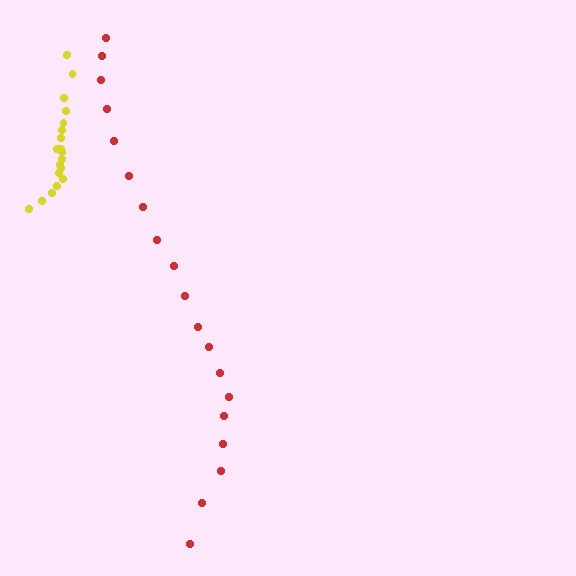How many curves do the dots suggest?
There are 2 distinct paths.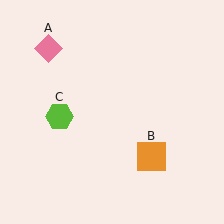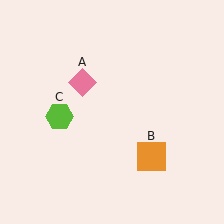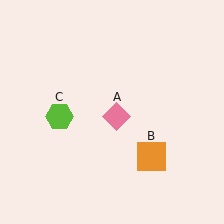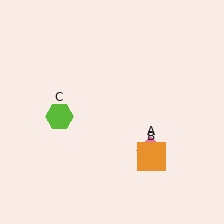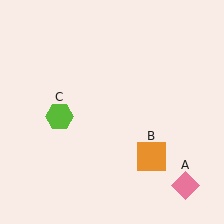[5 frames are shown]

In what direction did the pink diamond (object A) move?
The pink diamond (object A) moved down and to the right.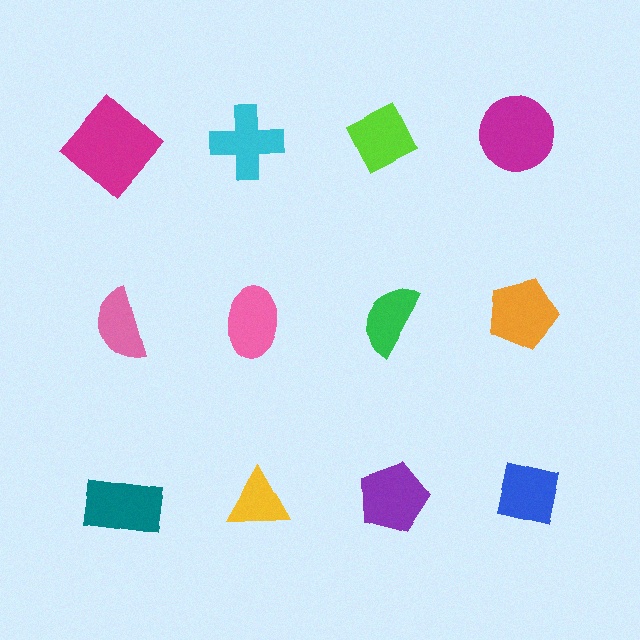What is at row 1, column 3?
A lime diamond.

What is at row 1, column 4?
A magenta circle.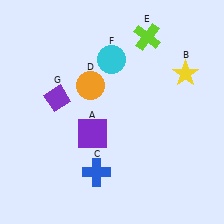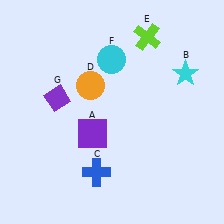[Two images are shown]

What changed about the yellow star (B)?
In Image 1, B is yellow. In Image 2, it changed to cyan.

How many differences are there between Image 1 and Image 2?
There is 1 difference between the two images.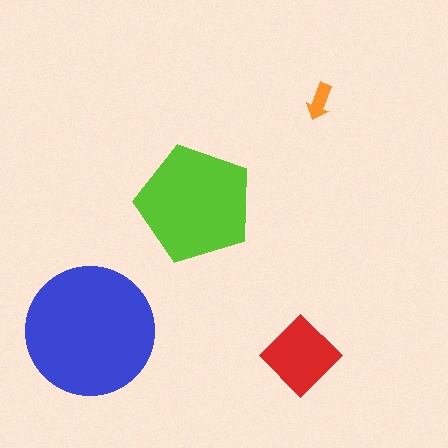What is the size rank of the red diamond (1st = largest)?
3rd.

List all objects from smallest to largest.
The orange arrow, the red diamond, the lime pentagon, the blue circle.